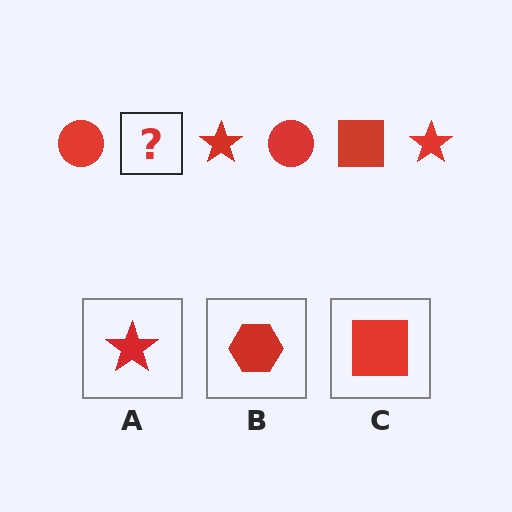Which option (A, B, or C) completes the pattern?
C.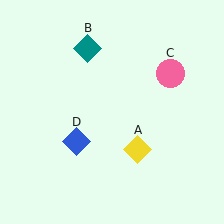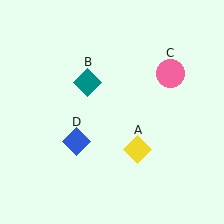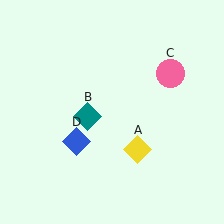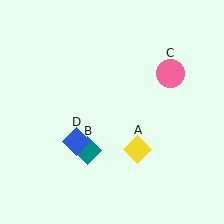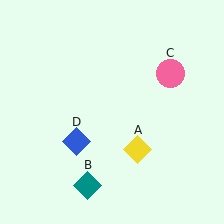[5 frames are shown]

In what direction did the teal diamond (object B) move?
The teal diamond (object B) moved down.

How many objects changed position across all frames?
1 object changed position: teal diamond (object B).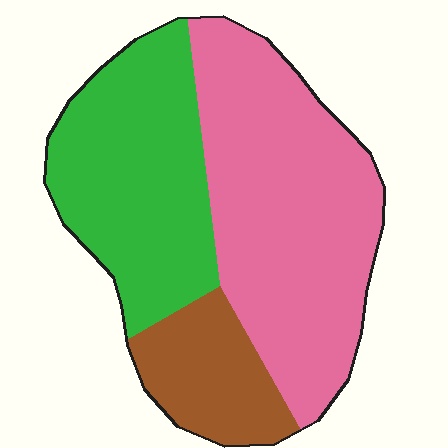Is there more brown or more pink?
Pink.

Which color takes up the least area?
Brown, at roughly 15%.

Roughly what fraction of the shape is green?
Green takes up about one third (1/3) of the shape.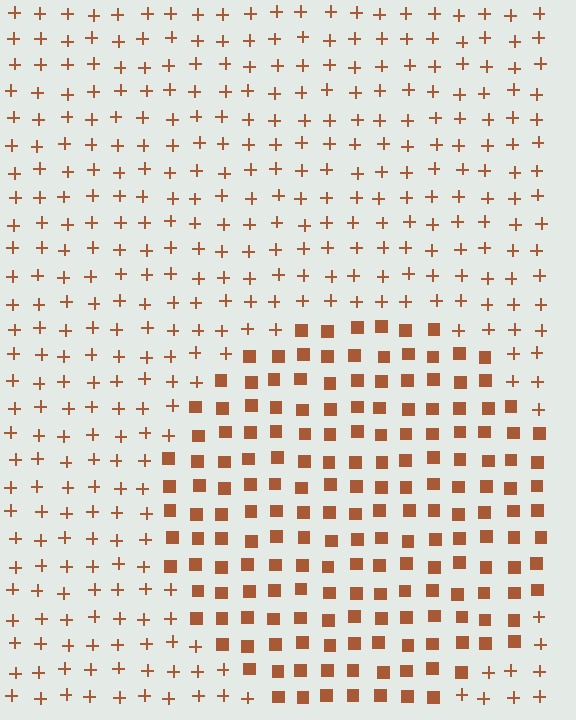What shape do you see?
I see a circle.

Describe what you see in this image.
The image is filled with small brown elements arranged in a uniform grid. A circle-shaped region contains squares, while the surrounding area contains plus signs. The boundary is defined purely by the change in element shape.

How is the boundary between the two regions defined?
The boundary is defined by a change in element shape: squares inside vs. plus signs outside. All elements share the same color and spacing.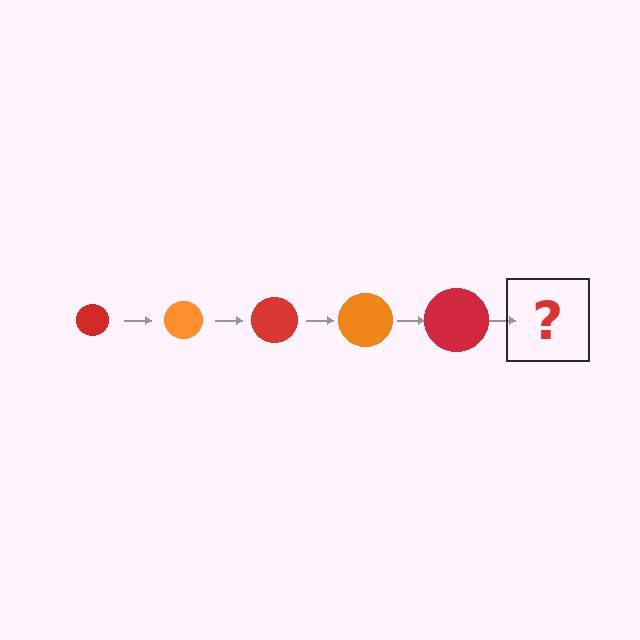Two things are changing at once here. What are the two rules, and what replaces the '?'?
The two rules are that the circle grows larger each step and the color cycles through red and orange. The '?' should be an orange circle, larger than the previous one.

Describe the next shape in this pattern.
It should be an orange circle, larger than the previous one.